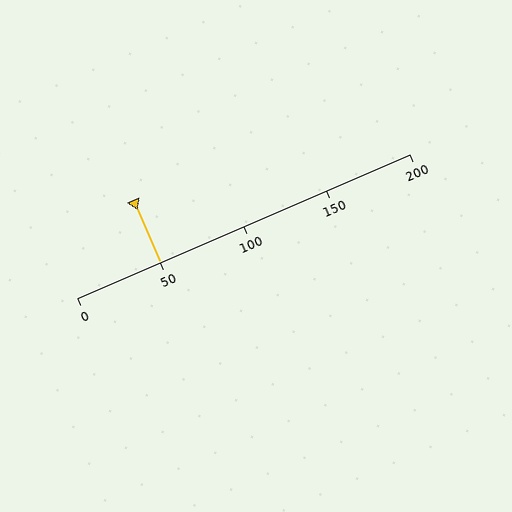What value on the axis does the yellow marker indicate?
The marker indicates approximately 50.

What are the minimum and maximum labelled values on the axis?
The axis runs from 0 to 200.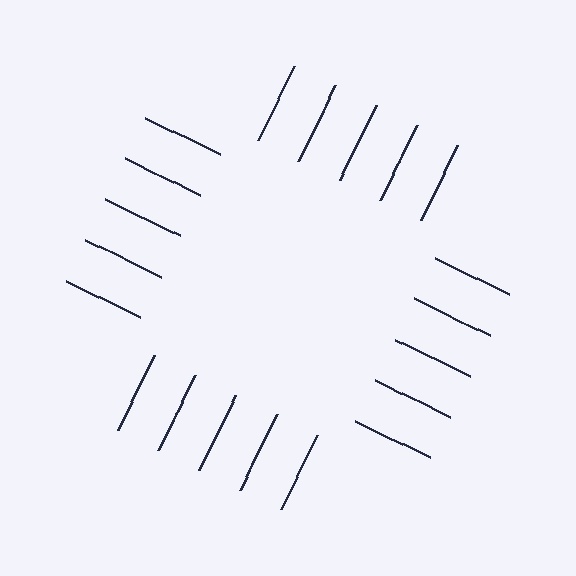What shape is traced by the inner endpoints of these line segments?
An illusory square — the line segments terminate on its edges but no continuous stroke is drawn.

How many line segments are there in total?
20 — 5 along each of the 4 edges.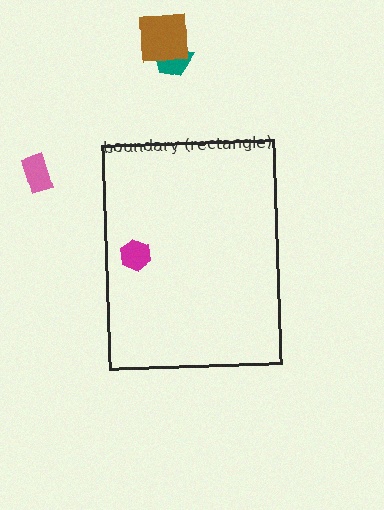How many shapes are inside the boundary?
1 inside, 3 outside.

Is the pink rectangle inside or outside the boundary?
Outside.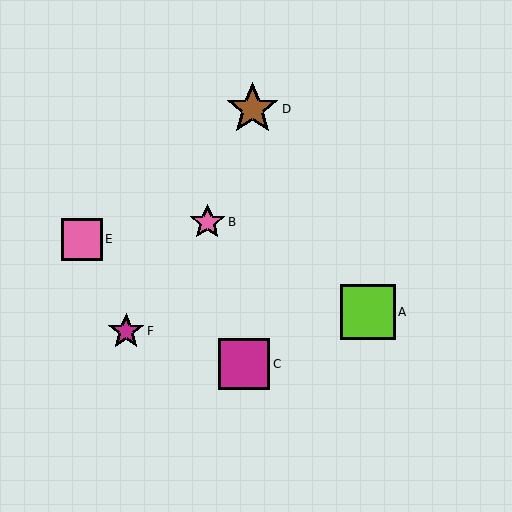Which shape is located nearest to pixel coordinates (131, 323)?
The magenta star (labeled F) at (126, 331) is nearest to that location.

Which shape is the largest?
The lime square (labeled A) is the largest.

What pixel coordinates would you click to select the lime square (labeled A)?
Click at (368, 312) to select the lime square A.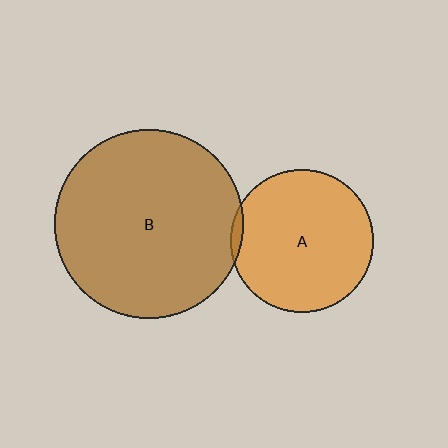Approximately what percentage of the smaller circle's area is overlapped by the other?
Approximately 5%.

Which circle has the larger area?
Circle B (brown).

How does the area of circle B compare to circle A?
Approximately 1.8 times.